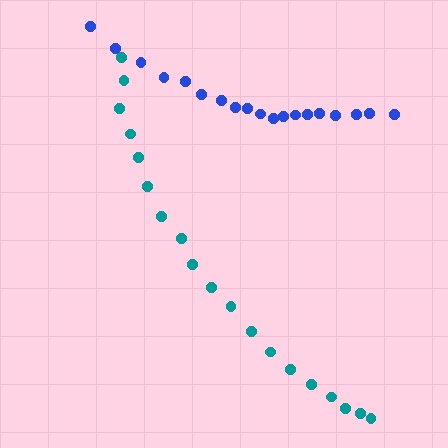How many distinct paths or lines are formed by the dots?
There are 2 distinct paths.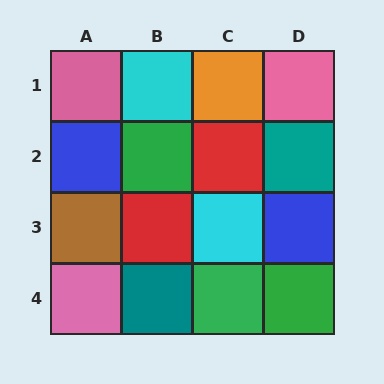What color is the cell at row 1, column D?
Pink.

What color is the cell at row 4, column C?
Green.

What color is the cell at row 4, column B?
Teal.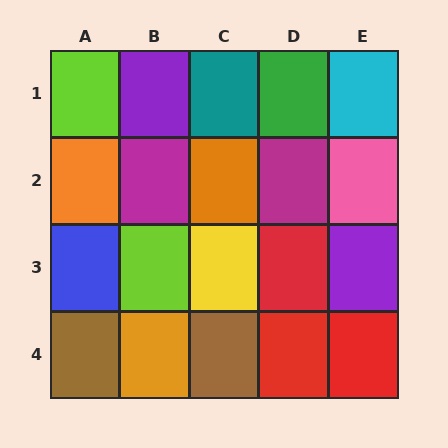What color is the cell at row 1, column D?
Green.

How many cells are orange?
3 cells are orange.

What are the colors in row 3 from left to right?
Blue, lime, yellow, red, purple.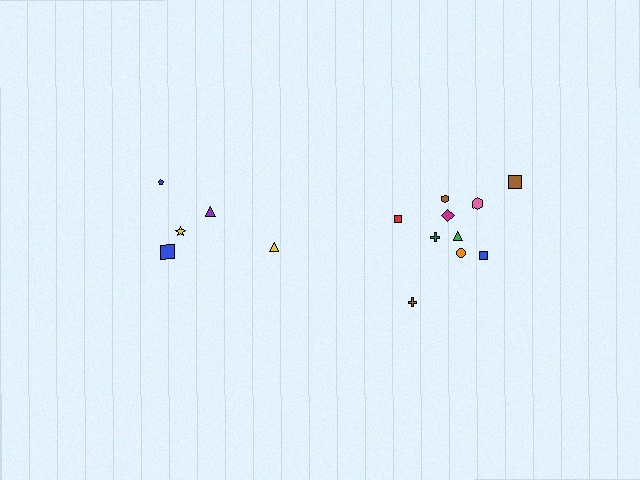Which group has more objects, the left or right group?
The right group.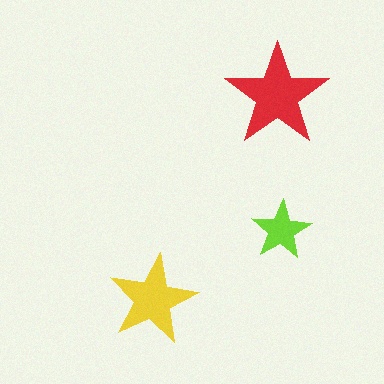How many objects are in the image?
There are 3 objects in the image.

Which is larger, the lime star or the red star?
The red one.